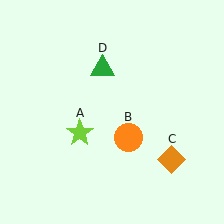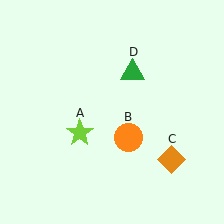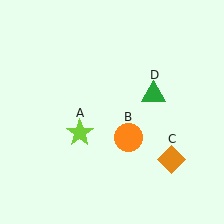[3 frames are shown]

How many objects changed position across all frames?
1 object changed position: green triangle (object D).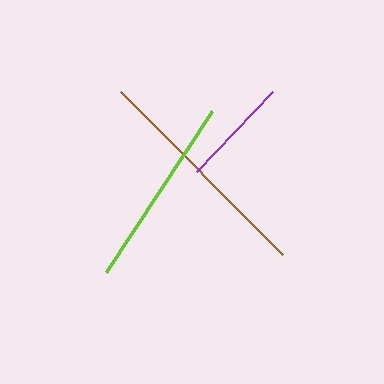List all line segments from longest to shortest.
From longest to shortest: brown, lime, purple.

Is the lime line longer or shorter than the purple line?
The lime line is longer than the purple line.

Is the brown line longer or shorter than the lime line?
The brown line is longer than the lime line.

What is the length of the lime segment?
The lime segment is approximately 193 pixels long.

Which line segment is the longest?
The brown line is the longest at approximately 230 pixels.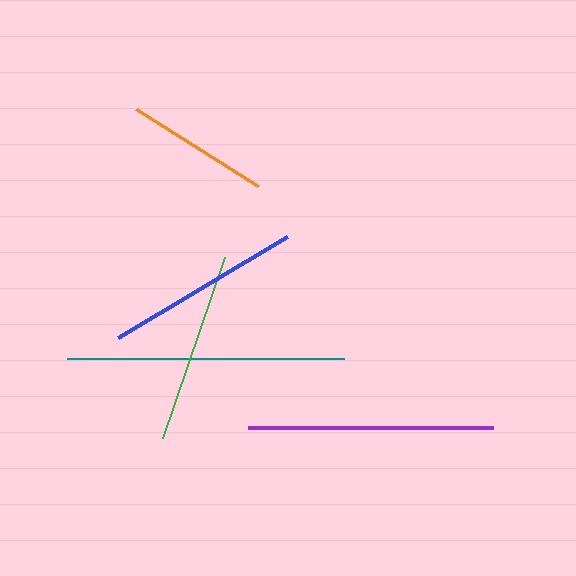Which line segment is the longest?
The teal line is the longest at approximately 278 pixels.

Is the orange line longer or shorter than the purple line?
The purple line is longer than the orange line.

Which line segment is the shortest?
The orange line is the shortest at approximately 144 pixels.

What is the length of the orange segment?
The orange segment is approximately 144 pixels long.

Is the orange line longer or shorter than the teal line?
The teal line is longer than the orange line.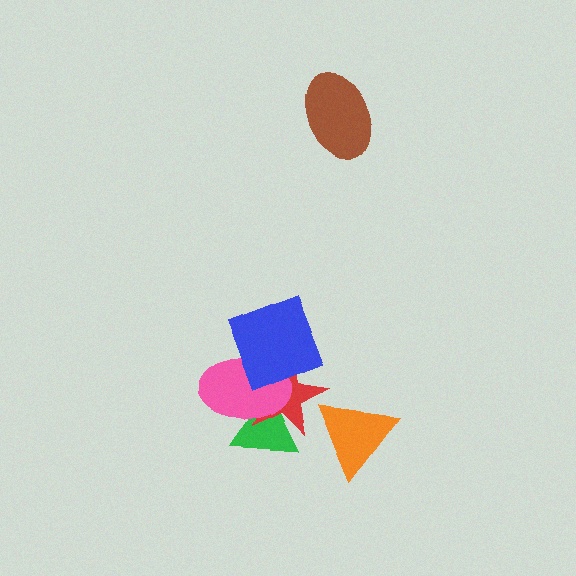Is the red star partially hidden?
Yes, it is partially covered by another shape.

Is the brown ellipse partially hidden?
No, no other shape covers it.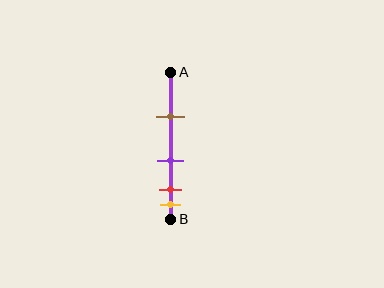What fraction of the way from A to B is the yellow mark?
The yellow mark is approximately 90% (0.9) of the way from A to B.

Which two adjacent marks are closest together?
The red and yellow marks are the closest adjacent pair.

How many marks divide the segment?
There are 4 marks dividing the segment.